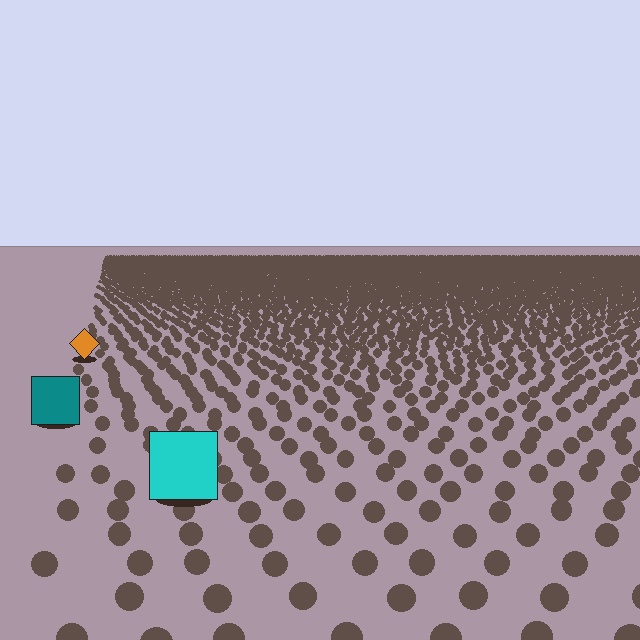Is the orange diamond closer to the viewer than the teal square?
No. The teal square is closer — you can tell from the texture gradient: the ground texture is coarser near it.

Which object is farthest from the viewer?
The orange diamond is farthest from the viewer. It appears smaller and the ground texture around it is denser.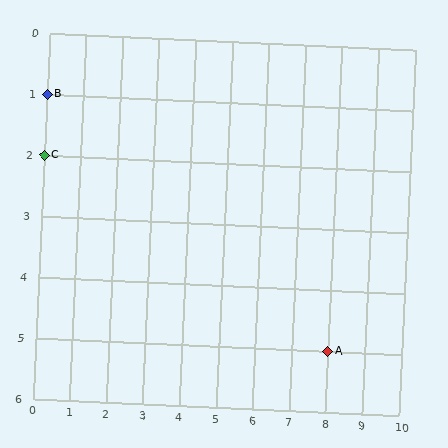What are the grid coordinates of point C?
Point C is at grid coordinates (0, 2).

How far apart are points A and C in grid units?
Points A and C are 8 columns and 3 rows apart (about 8.5 grid units diagonally).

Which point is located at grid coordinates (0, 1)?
Point B is at (0, 1).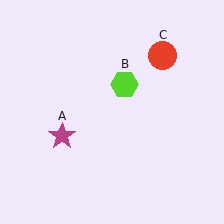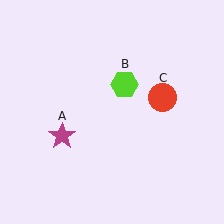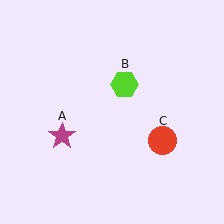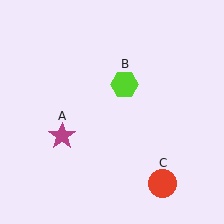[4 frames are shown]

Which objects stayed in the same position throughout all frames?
Magenta star (object A) and lime hexagon (object B) remained stationary.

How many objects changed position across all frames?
1 object changed position: red circle (object C).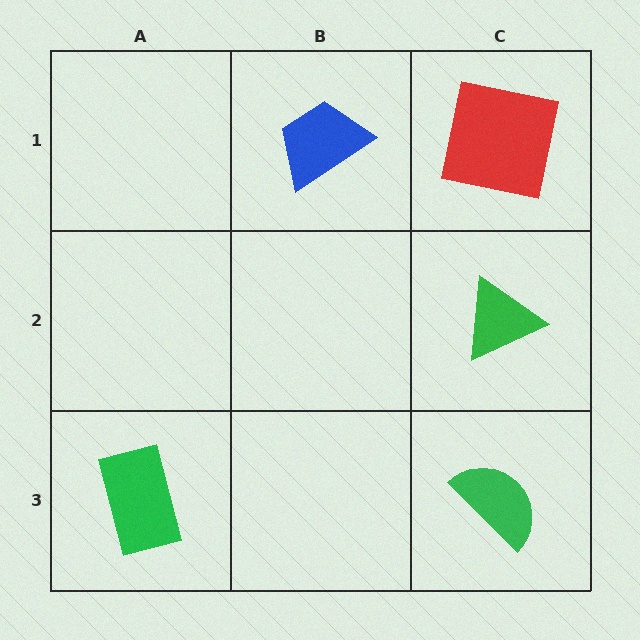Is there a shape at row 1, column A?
No, that cell is empty.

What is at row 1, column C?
A red square.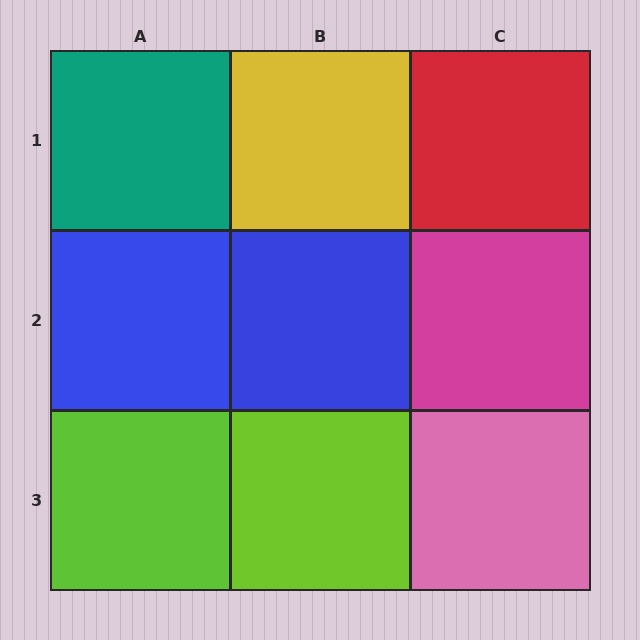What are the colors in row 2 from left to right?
Blue, blue, magenta.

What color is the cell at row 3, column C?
Pink.